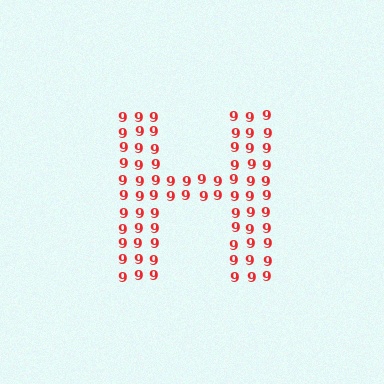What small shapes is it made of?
It is made of small digit 9's.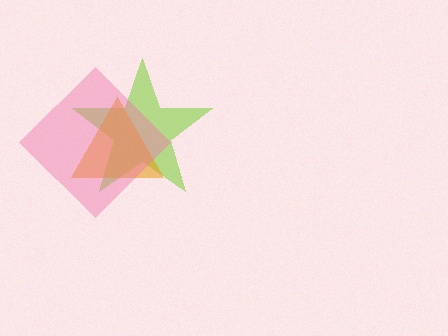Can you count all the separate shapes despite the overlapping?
Yes, there are 3 separate shapes.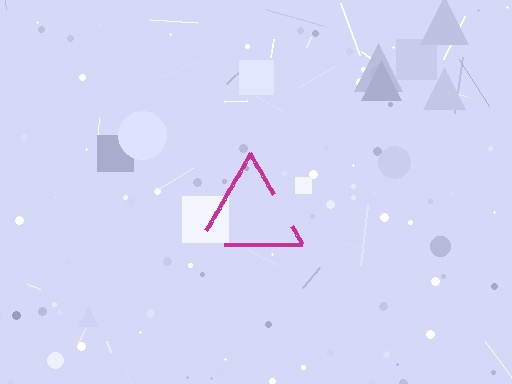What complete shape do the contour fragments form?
The contour fragments form a triangle.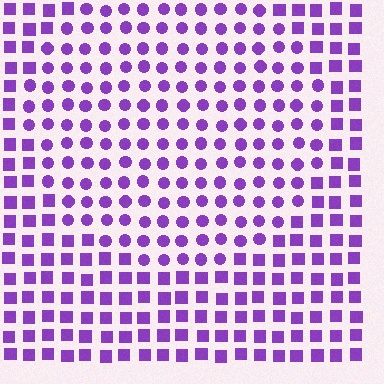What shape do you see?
I see a circle.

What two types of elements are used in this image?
The image uses circles inside the circle region and squares outside it.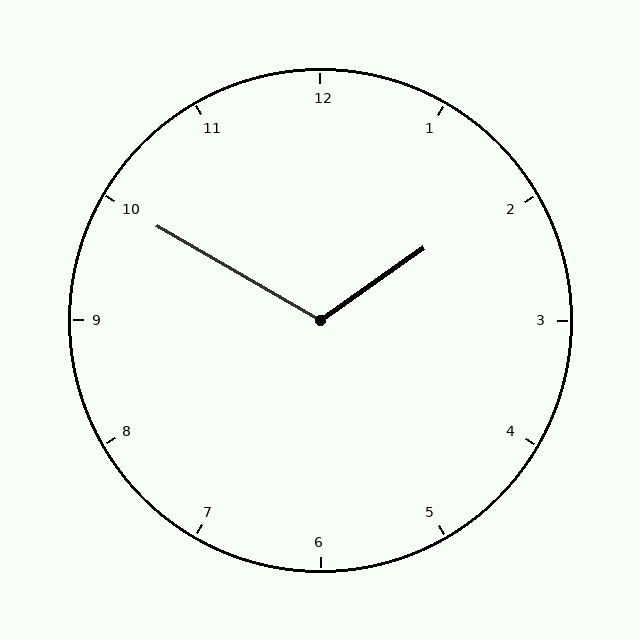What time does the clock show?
1:50.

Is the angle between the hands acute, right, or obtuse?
It is obtuse.